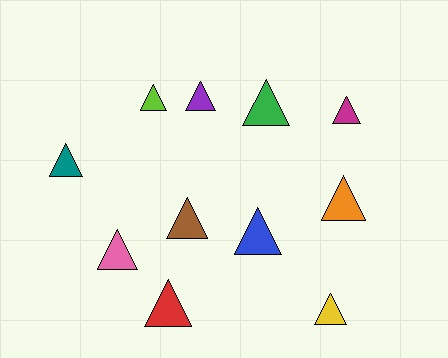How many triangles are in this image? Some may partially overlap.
There are 11 triangles.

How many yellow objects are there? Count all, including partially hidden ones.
There is 1 yellow object.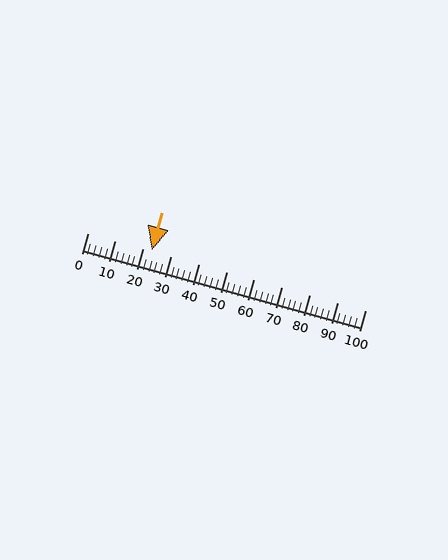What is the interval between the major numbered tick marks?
The major tick marks are spaced 10 units apart.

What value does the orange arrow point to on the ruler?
The orange arrow points to approximately 23.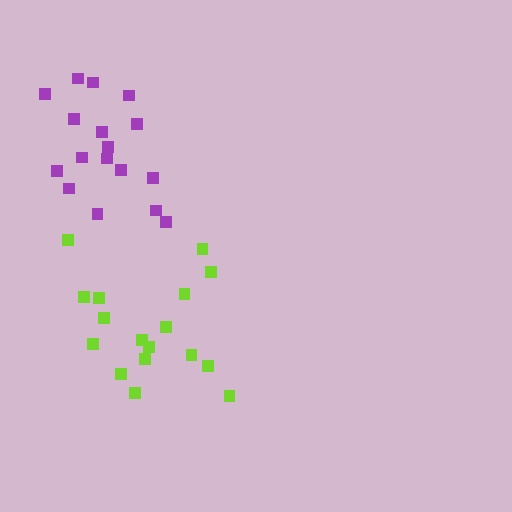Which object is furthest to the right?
The lime cluster is rightmost.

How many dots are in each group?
Group 1: 17 dots, Group 2: 17 dots (34 total).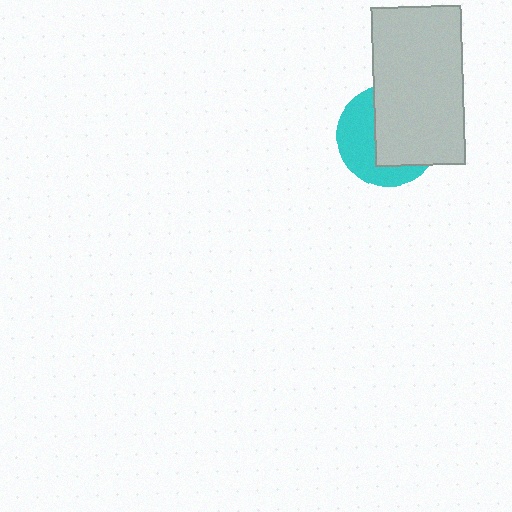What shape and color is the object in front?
The object in front is a light gray rectangle.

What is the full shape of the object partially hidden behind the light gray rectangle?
The partially hidden object is a cyan circle.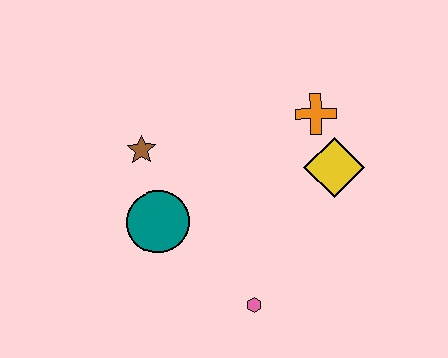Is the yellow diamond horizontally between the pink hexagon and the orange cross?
No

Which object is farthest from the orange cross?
The pink hexagon is farthest from the orange cross.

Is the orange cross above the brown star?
Yes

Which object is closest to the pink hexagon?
The teal circle is closest to the pink hexagon.